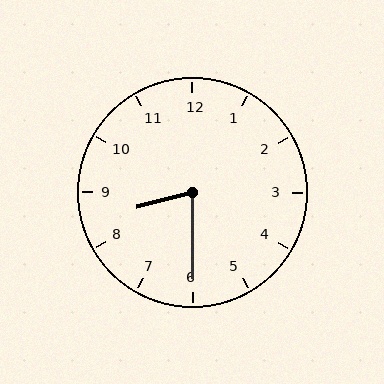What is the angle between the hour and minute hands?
Approximately 75 degrees.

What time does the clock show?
8:30.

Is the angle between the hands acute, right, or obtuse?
It is acute.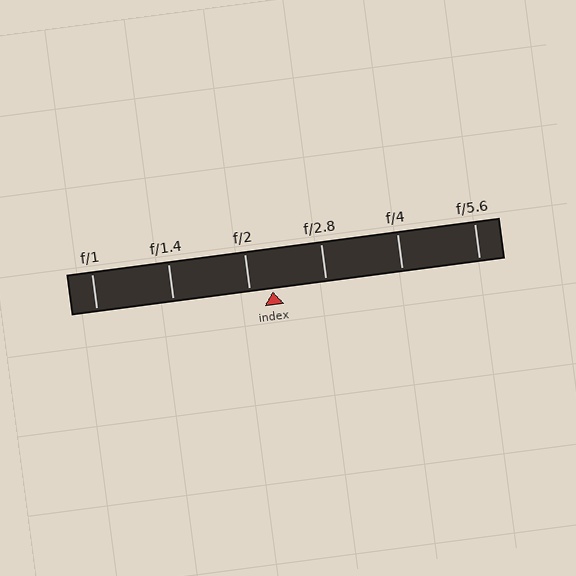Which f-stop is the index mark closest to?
The index mark is closest to f/2.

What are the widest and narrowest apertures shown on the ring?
The widest aperture shown is f/1 and the narrowest is f/5.6.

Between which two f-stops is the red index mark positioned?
The index mark is between f/2 and f/2.8.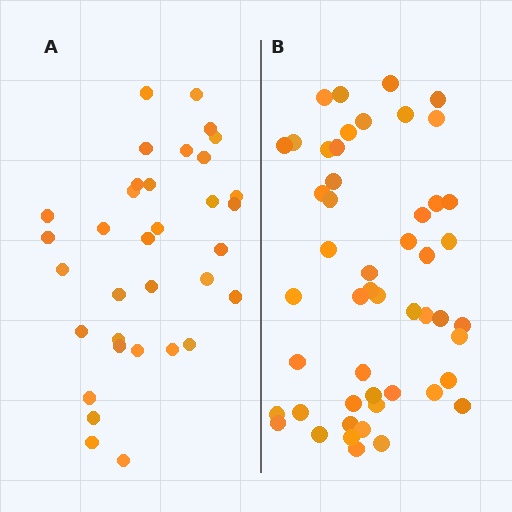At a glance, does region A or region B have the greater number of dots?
Region B (the right region) has more dots.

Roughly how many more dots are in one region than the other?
Region B has approximately 15 more dots than region A.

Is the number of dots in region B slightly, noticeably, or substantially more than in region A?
Region B has substantially more. The ratio is roughly 1.5 to 1.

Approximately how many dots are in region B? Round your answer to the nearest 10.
About 50 dots.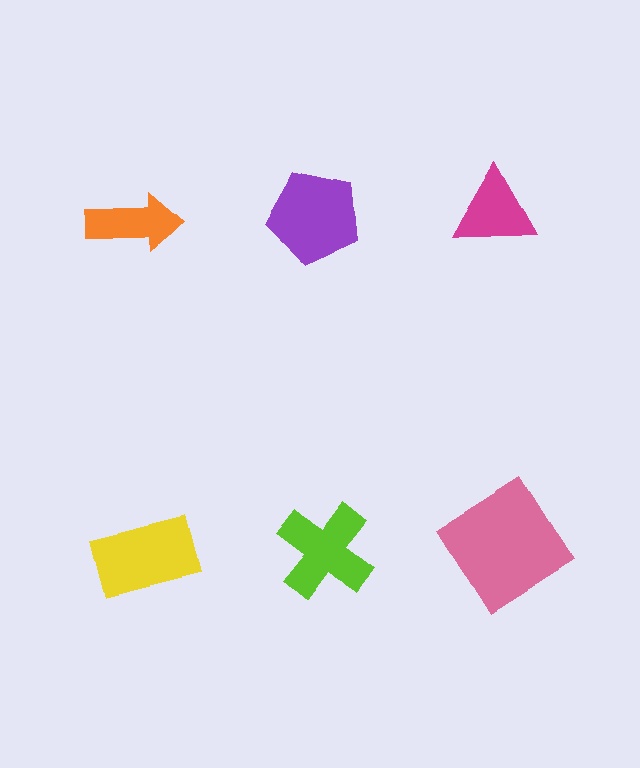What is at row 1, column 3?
A magenta triangle.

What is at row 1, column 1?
An orange arrow.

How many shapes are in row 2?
3 shapes.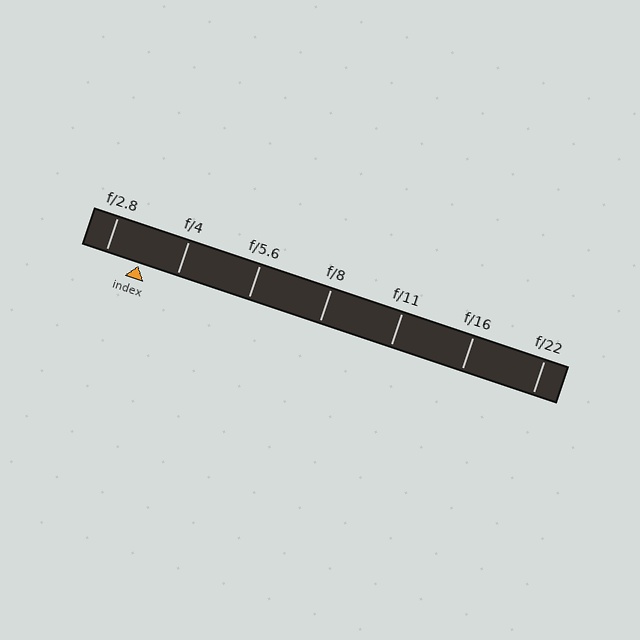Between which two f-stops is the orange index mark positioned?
The index mark is between f/2.8 and f/4.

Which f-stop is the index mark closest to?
The index mark is closest to f/2.8.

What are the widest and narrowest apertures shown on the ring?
The widest aperture shown is f/2.8 and the narrowest is f/22.